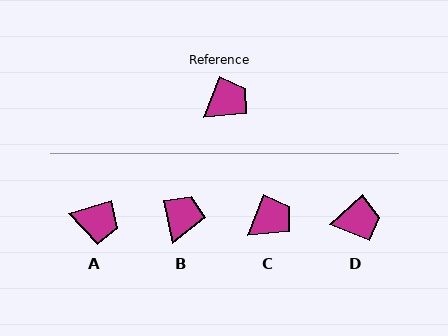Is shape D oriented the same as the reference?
No, it is off by about 27 degrees.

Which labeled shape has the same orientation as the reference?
C.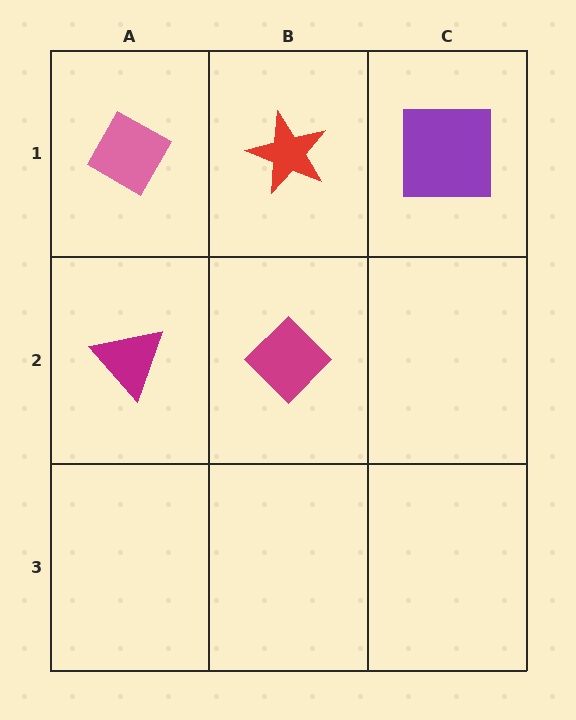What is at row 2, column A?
A magenta triangle.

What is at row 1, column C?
A purple square.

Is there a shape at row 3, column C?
No, that cell is empty.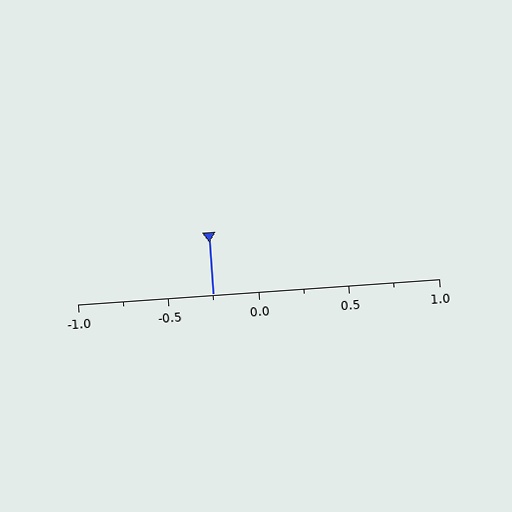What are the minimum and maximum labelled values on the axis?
The axis runs from -1.0 to 1.0.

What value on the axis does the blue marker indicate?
The marker indicates approximately -0.25.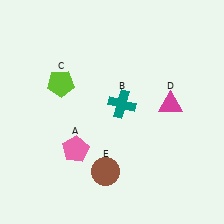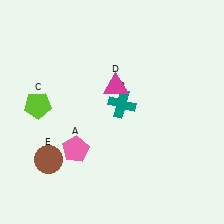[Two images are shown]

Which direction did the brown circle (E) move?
The brown circle (E) moved left.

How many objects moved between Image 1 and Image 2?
3 objects moved between the two images.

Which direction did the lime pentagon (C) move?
The lime pentagon (C) moved left.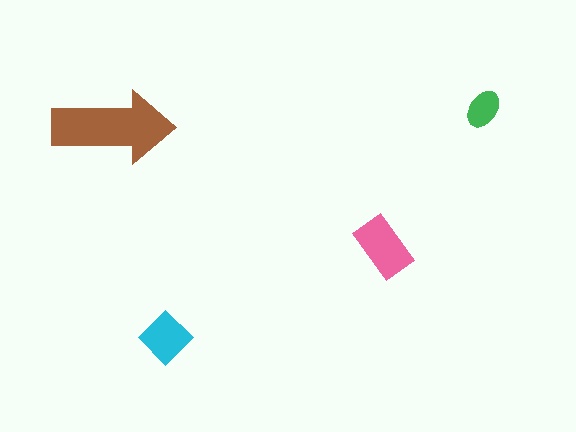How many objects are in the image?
There are 4 objects in the image.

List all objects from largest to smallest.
The brown arrow, the pink rectangle, the cyan diamond, the green ellipse.